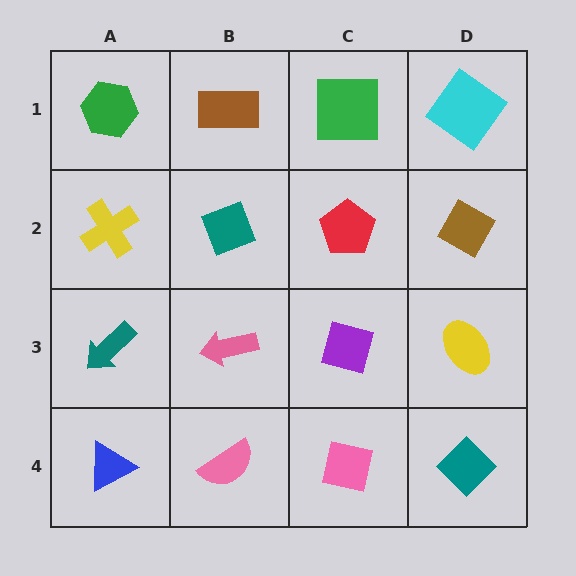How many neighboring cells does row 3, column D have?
3.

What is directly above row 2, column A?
A green hexagon.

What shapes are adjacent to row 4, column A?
A teal arrow (row 3, column A), a pink semicircle (row 4, column B).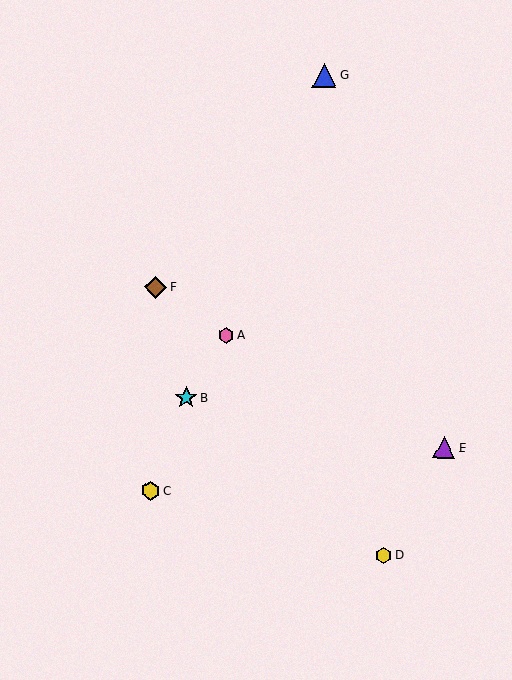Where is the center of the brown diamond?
The center of the brown diamond is at (155, 287).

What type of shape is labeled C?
Shape C is a yellow hexagon.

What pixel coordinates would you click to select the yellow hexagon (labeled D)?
Click at (383, 555) to select the yellow hexagon D.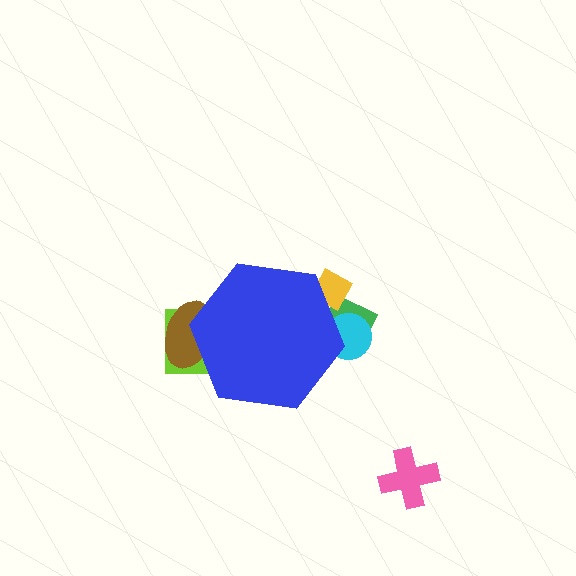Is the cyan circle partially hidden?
Yes, the cyan circle is partially hidden behind the blue hexagon.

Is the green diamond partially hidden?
Yes, the green diamond is partially hidden behind the blue hexagon.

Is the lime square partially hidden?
Yes, the lime square is partially hidden behind the blue hexagon.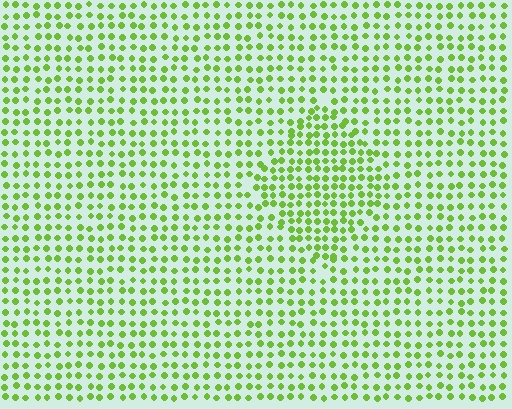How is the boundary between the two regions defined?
The boundary is defined by a change in element density (approximately 1.5x ratio). All elements are the same color, size, and shape.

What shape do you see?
I see a diamond.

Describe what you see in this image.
The image contains small lime elements arranged at two different densities. A diamond-shaped region is visible where the elements are more densely packed than the surrounding area.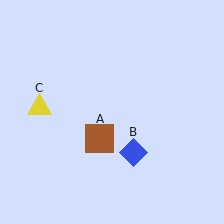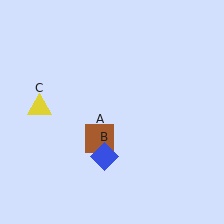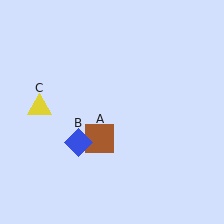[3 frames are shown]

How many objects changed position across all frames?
1 object changed position: blue diamond (object B).